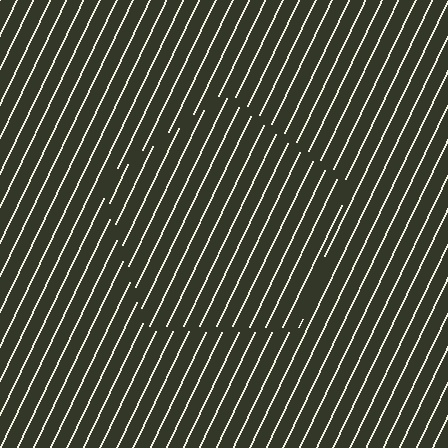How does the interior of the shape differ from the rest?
The interior of the shape contains the same grating, shifted by half a period — the contour is defined by the phase discontinuity where line-ends from the inner and outer gratings abut.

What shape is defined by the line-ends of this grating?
An illusory pentagon. The interior of the shape contains the same grating, shifted by half a period — the contour is defined by the phase discontinuity where line-ends from the inner and outer gratings abut.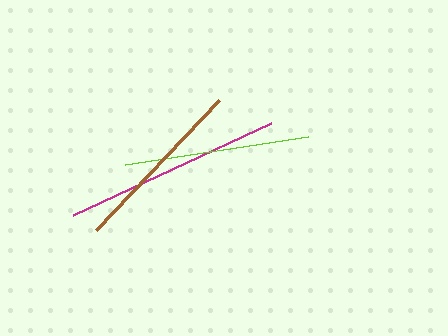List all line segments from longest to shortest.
From longest to shortest: magenta, lime, brown.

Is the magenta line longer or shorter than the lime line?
The magenta line is longer than the lime line.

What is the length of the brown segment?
The brown segment is approximately 179 pixels long.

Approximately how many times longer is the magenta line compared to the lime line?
The magenta line is approximately 1.2 times the length of the lime line.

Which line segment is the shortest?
The brown line is the shortest at approximately 179 pixels.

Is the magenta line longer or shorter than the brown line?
The magenta line is longer than the brown line.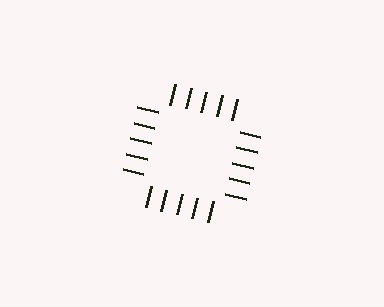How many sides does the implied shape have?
4 sides — the line-ends trace a square.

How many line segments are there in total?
20 — 5 along each of the 4 edges.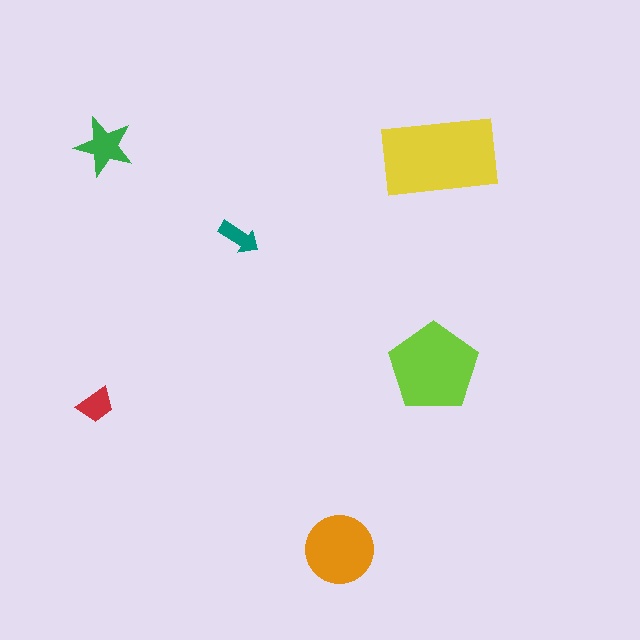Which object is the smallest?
The teal arrow.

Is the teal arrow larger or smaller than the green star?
Smaller.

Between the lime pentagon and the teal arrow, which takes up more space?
The lime pentagon.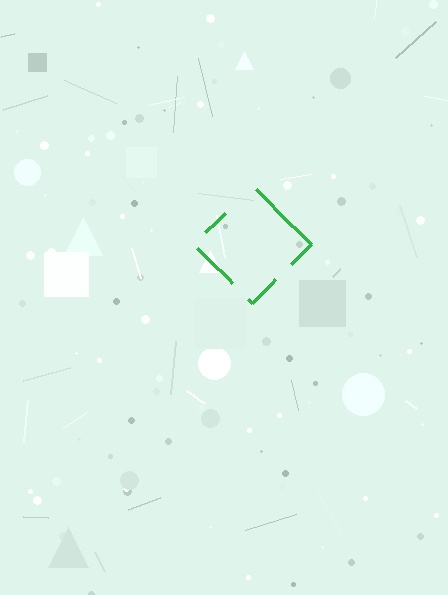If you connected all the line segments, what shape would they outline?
They would outline a diamond.